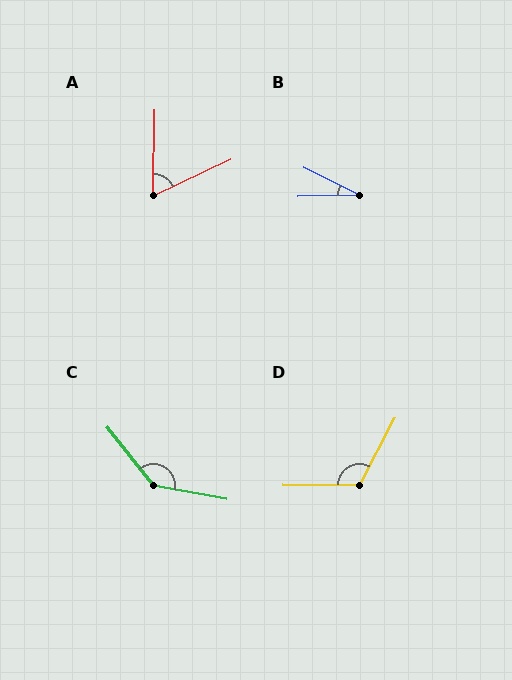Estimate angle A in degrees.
Approximately 64 degrees.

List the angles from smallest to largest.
B (28°), A (64°), D (117°), C (139°).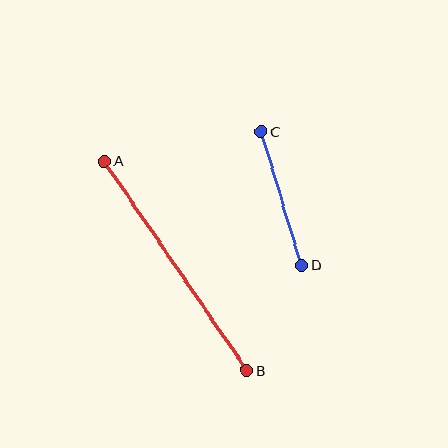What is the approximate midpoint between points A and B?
The midpoint is at approximately (176, 266) pixels.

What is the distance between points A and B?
The distance is approximately 253 pixels.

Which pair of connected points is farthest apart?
Points A and B are farthest apart.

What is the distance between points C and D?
The distance is approximately 140 pixels.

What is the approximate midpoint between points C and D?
The midpoint is at approximately (281, 199) pixels.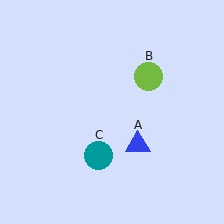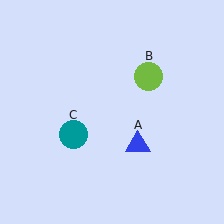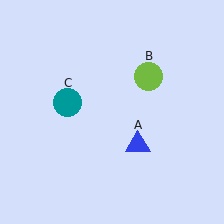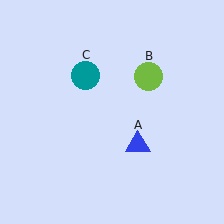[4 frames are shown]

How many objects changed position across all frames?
1 object changed position: teal circle (object C).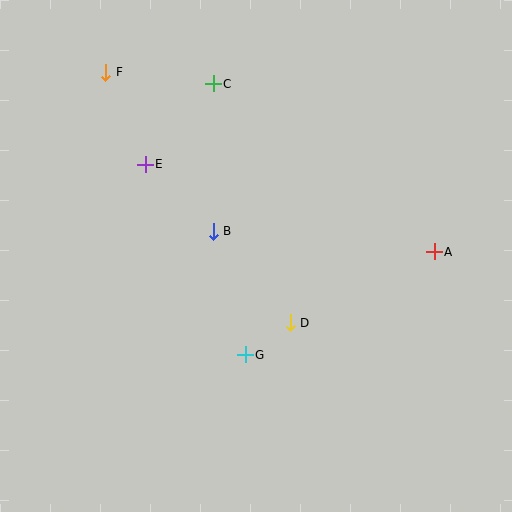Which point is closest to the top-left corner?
Point F is closest to the top-left corner.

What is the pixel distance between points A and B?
The distance between A and B is 222 pixels.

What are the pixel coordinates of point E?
Point E is at (145, 164).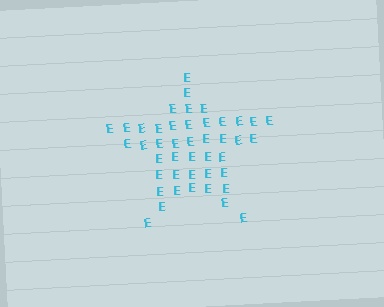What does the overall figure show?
The overall figure shows a star.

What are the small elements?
The small elements are letter E's.